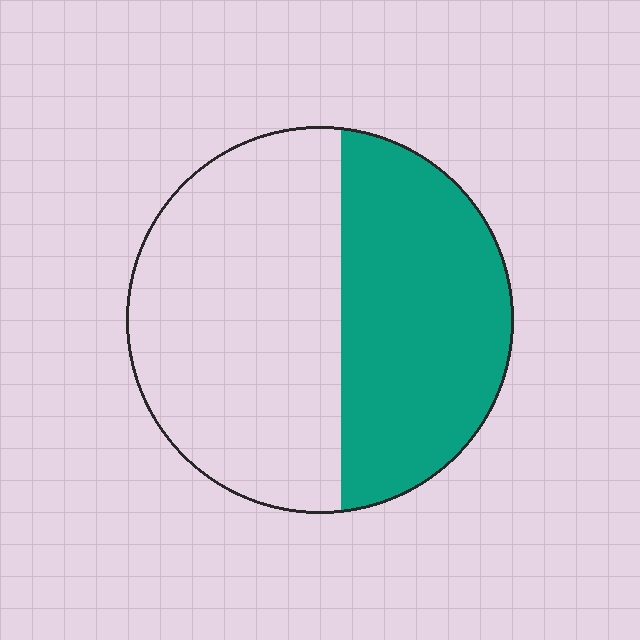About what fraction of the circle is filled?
About two fifths (2/5).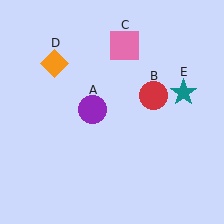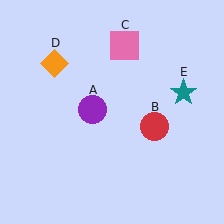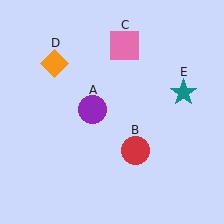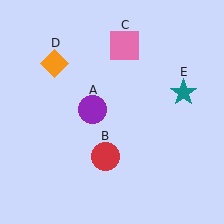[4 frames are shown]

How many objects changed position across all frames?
1 object changed position: red circle (object B).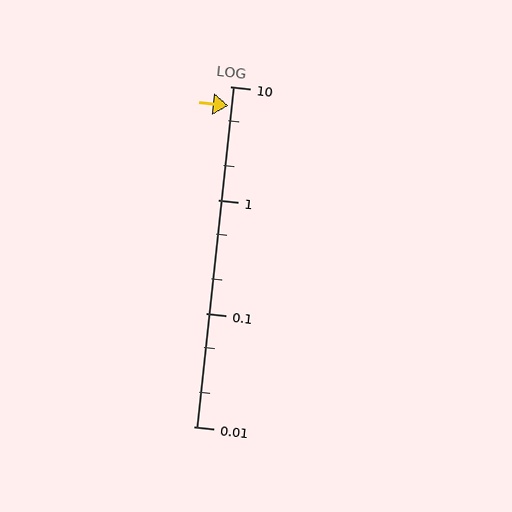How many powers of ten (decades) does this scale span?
The scale spans 3 decades, from 0.01 to 10.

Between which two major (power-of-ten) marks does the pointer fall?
The pointer is between 1 and 10.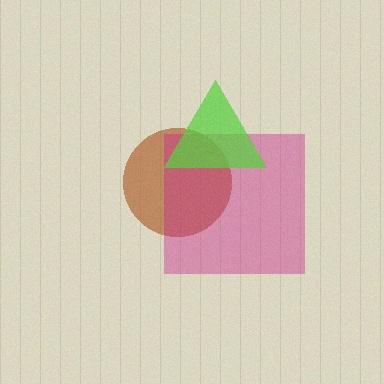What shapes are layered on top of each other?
The layered shapes are: a brown circle, a magenta square, a lime triangle.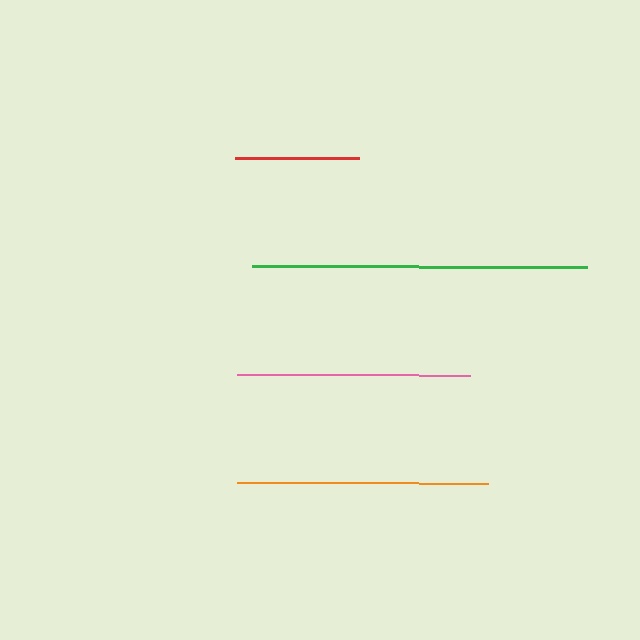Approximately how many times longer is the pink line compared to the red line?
The pink line is approximately 1.9 times the length of the red line.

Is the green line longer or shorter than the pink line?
The green line is longer than the pink line.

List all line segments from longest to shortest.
From longest to shortest: green, orange, pink, red.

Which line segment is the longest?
The green line is the longest at approximately 335 pixels.